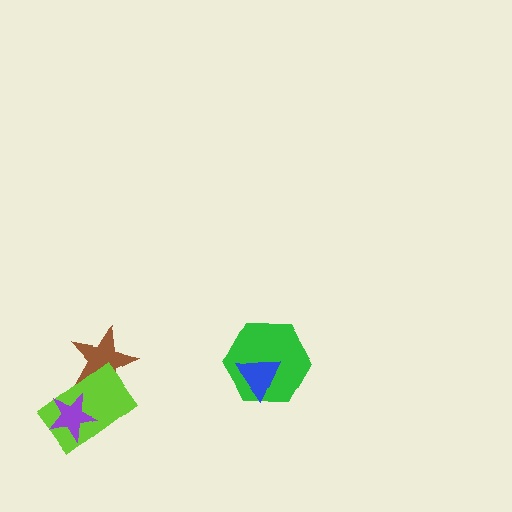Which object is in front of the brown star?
The lime rectangle is in front of the brown star.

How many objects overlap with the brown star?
1 object overlaps with the brown star.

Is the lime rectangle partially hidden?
Yes, it is partially covered by another shape.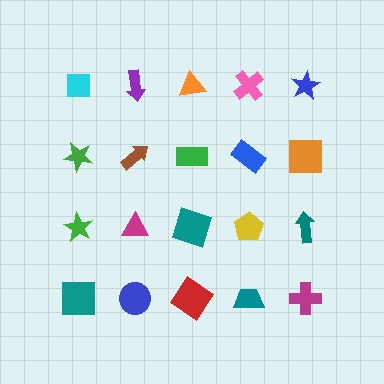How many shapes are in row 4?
5 shapes.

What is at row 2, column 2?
A brown arrow.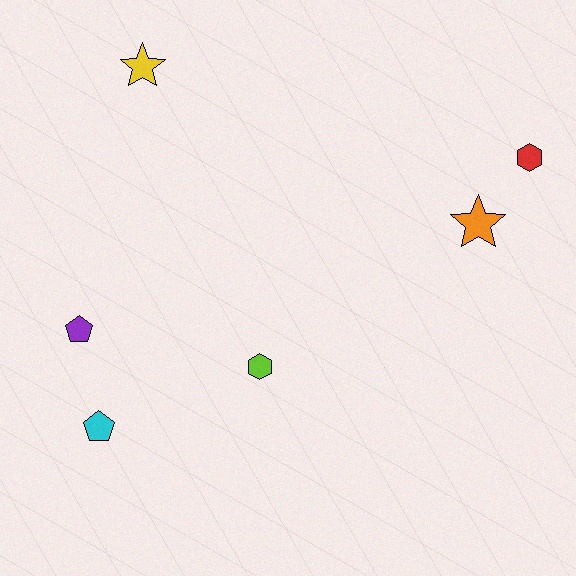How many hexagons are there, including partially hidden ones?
There are 2 hexagons.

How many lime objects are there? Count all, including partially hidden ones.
There is 1 lime object.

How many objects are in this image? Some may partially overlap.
There are 6 objects.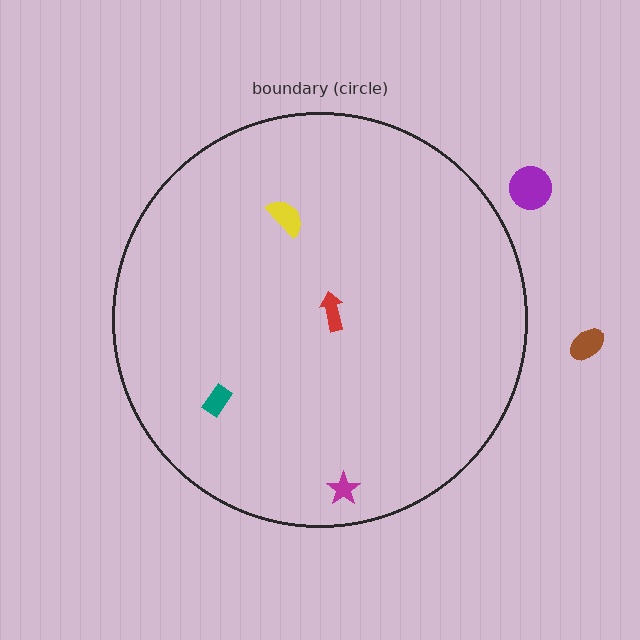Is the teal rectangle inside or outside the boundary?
Inside.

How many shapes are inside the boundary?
4 inside, 2 outside.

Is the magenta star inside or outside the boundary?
Inside.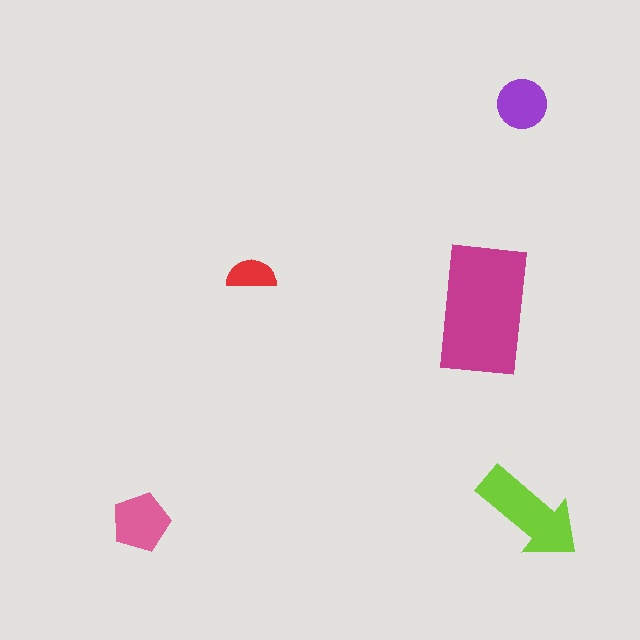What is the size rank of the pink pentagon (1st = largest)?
3rd.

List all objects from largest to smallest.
The magenta rectangle, the lime arrow, the pink pentagon, the purple circle, the red semicircle.